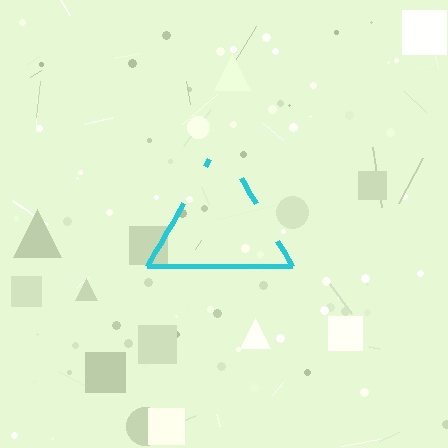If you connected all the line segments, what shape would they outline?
They would outline a triangle.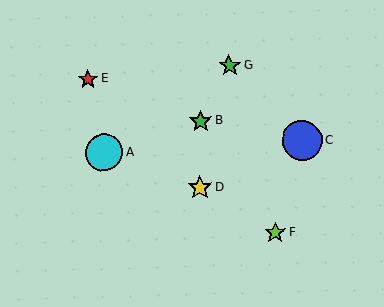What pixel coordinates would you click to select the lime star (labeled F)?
Click at (275, 233) to select the lime star F.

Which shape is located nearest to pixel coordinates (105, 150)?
The cyan circle (labeled A) at (104, 153) is nearest to that location.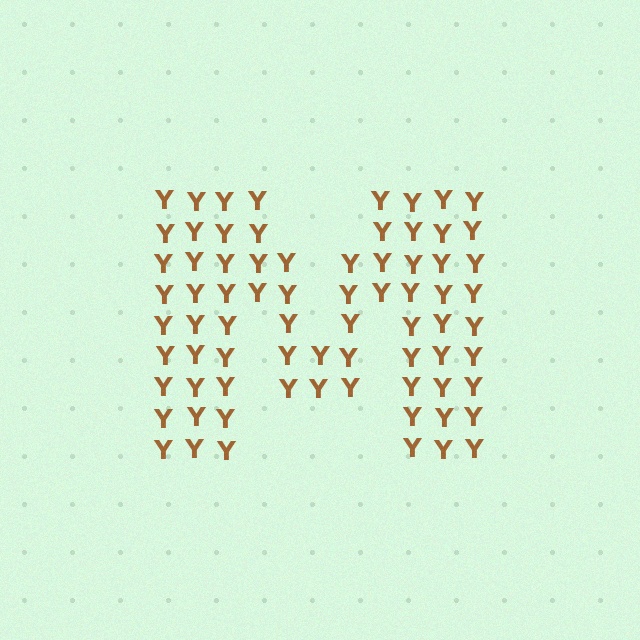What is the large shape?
The large shape is the letter M.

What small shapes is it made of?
It is made of small letter Y's.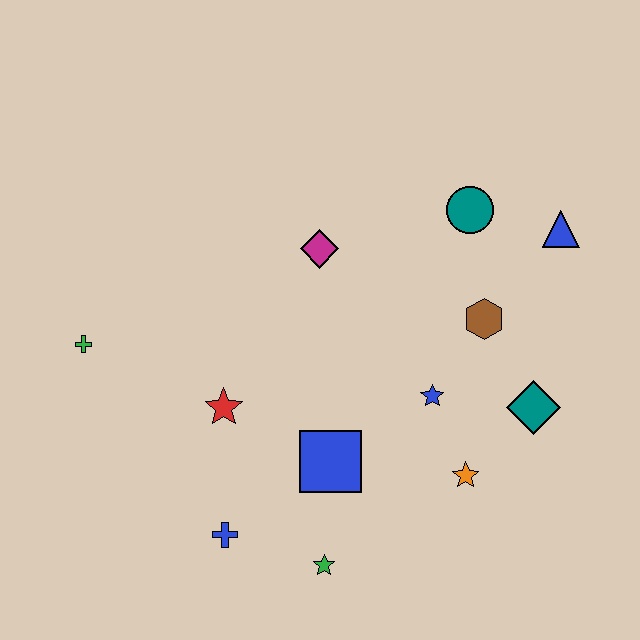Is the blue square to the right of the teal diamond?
No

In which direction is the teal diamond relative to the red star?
The teal diamond is to the right of the red star.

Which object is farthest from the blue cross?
The blue triangle is farthest from the blue cross.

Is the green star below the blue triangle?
Yes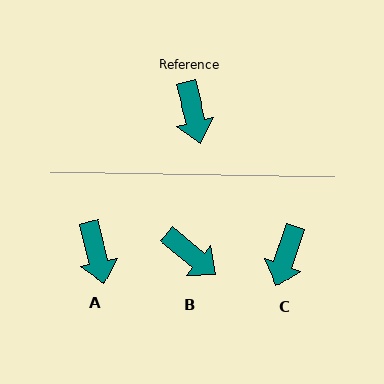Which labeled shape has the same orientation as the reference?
A.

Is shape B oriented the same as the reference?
No, it is off by about 36 degrees.